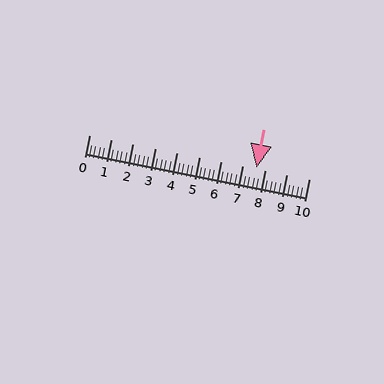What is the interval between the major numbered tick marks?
The major tick marks are spaced 1 units apart.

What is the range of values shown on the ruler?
The ruler shows values from 0 to 10.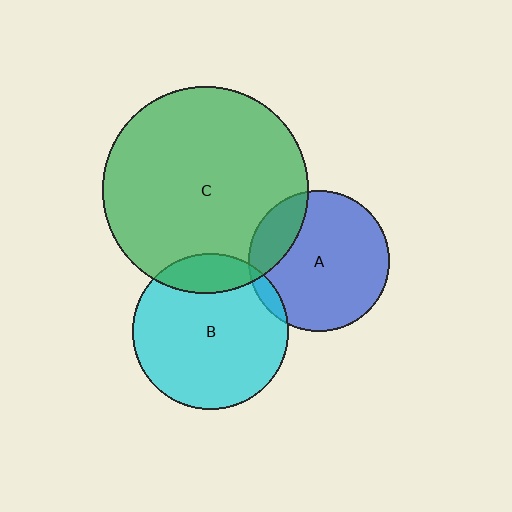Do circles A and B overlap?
Yes.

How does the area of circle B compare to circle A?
Approximately 1.2 times.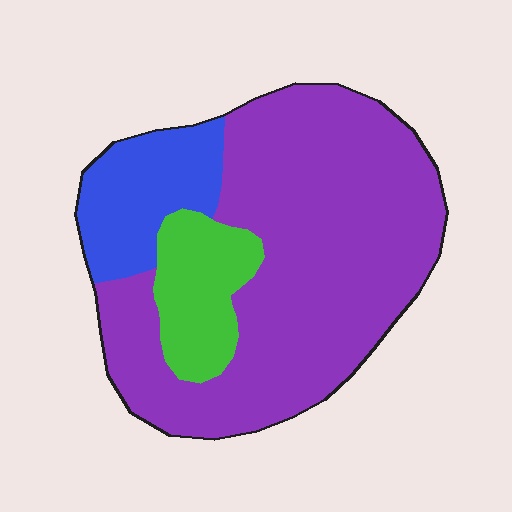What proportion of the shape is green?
Green takes up about one eighth (1/8) of the shape.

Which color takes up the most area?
Purple, at roughly 70%.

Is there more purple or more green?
Purple.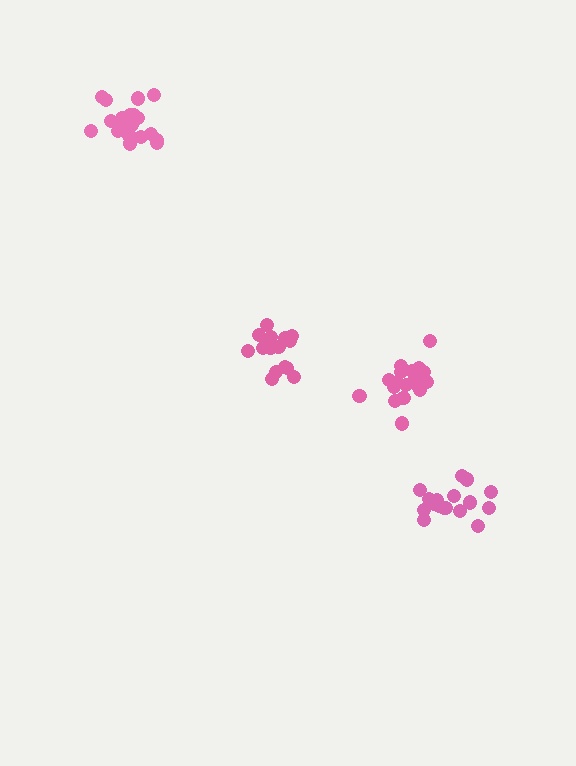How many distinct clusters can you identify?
There are 4 distinct clusters.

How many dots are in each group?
Group 1: 17 dots, Group 2: 21 dots, Group 3: 20 dots, Group 4: 17 dots (75 total).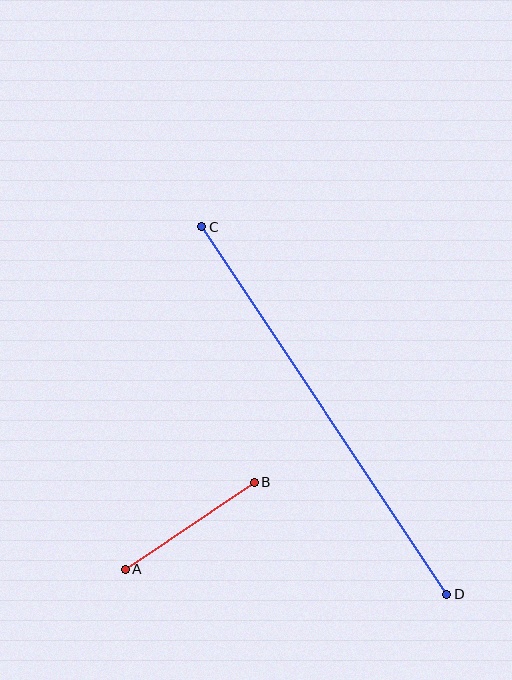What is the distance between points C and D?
The distance is approximately 442 pixels.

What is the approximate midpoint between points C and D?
The midpoint is at approximately (324, 411) pixels.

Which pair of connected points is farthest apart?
Points C and D are farthest apart.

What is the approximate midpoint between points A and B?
The midpoint is at approximately (190, 526) pixels.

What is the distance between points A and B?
The distance is approximately 156 pixels.